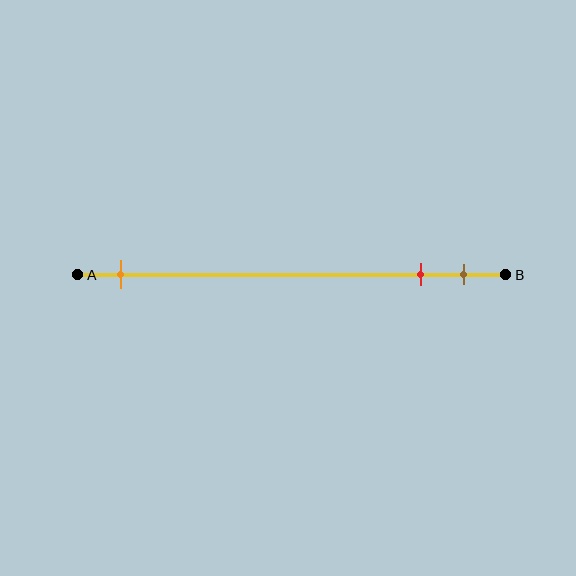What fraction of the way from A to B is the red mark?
The red mark is approximately 80% (0.8) of the way from A to B.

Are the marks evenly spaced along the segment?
No, the marks are not evenly spaced.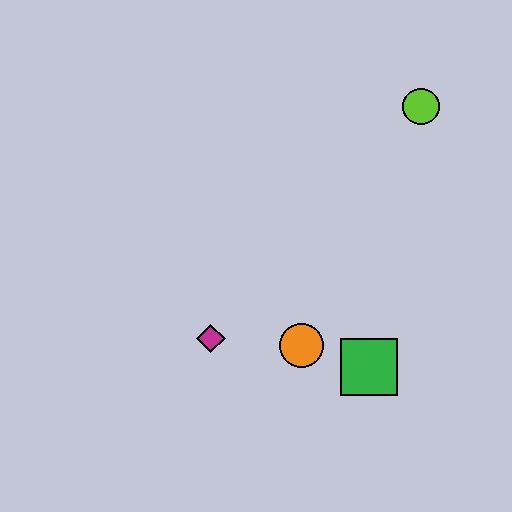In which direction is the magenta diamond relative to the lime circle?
The magenta diamond is below the lime circle.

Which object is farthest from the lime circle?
The magenta diamond is farthest from the lime circle.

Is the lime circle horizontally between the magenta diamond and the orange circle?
No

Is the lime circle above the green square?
Yes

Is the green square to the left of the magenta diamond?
No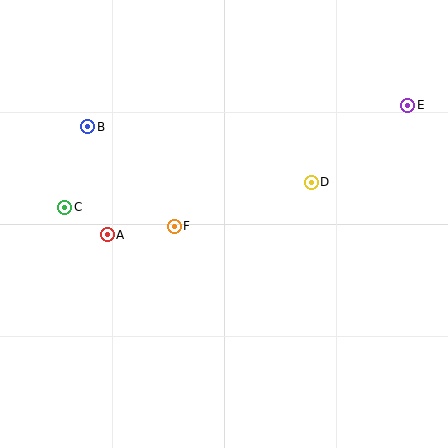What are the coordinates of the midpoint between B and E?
The midpoint between B and E is at (248, 116).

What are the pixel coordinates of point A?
Point A is at (107, 235).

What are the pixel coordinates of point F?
Point F is at (174, 226).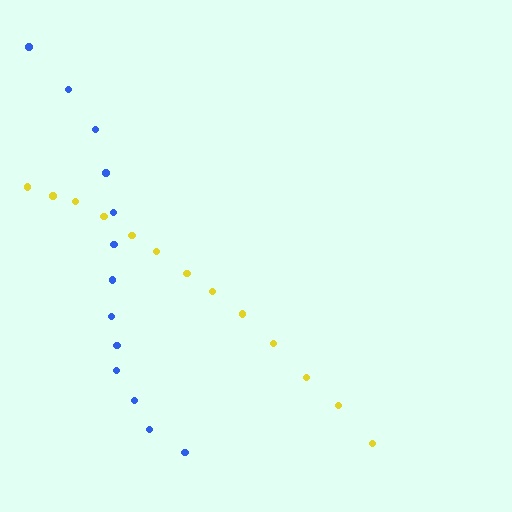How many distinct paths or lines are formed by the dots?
There are 2 distinct paths.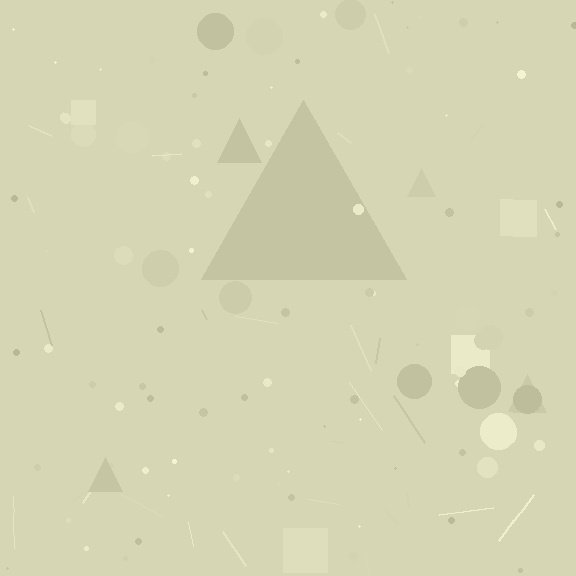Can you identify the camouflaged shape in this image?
The camouflaged shape is a triangle.